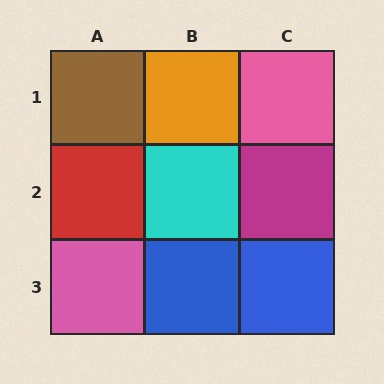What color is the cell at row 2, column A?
Red.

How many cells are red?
1 cell is red.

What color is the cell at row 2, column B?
Cyan.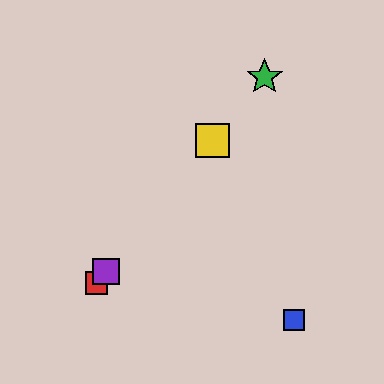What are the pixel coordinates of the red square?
The red square is at (97, 283).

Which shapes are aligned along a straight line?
The red square, the green star, the yellow square, the purple square are aligned along a straight line.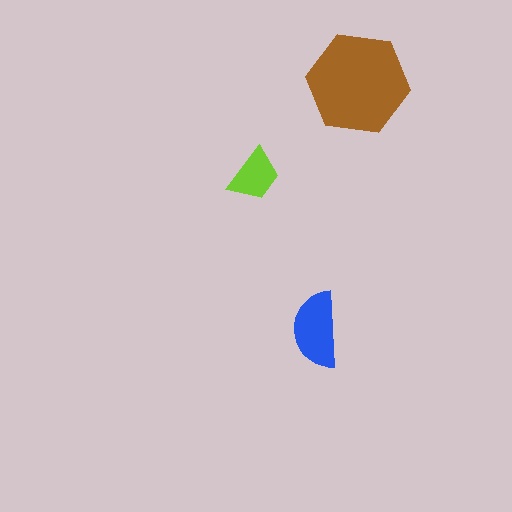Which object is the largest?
The brown hexagon.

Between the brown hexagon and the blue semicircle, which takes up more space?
The brown hexagon.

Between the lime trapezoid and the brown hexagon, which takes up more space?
The brown hexagon.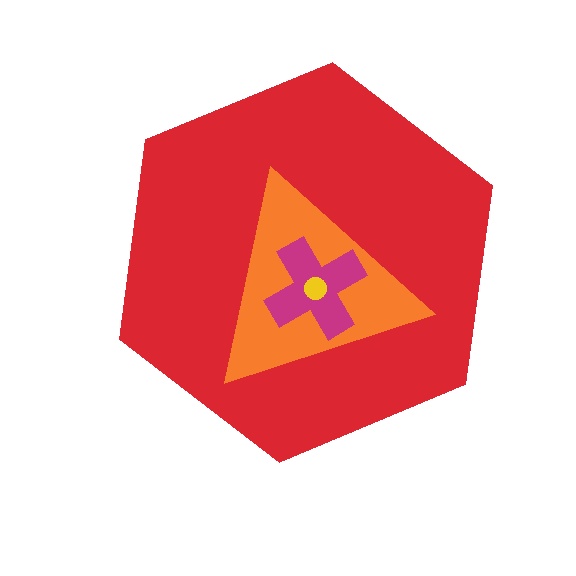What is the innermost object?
The yellow circle.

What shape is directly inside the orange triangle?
The magenta cross.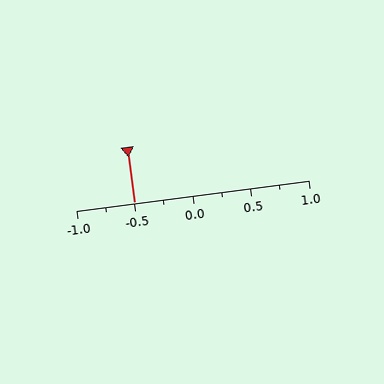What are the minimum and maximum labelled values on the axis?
The axis runs from -1.0 to 1.0.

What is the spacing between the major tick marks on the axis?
The major ticks are spaced 0.5 apart.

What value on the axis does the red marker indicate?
The marker indicates approximately -0.5.